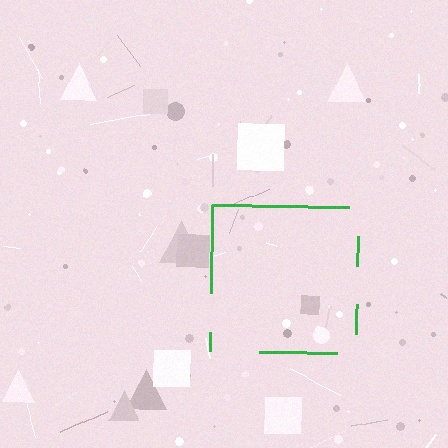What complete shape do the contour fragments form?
The contour fragments form a square.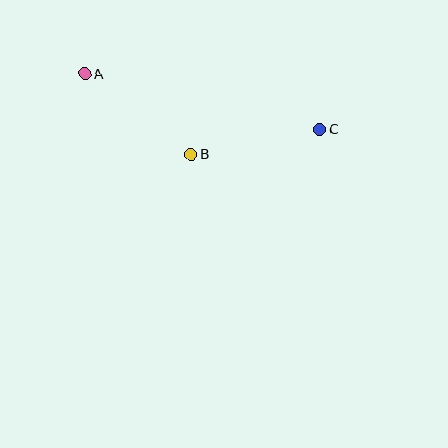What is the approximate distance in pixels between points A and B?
The distance between A and B is approximately 134 pixels.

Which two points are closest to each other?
Points B and C are closest to each other.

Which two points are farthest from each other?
Points A and C are farthest from each other.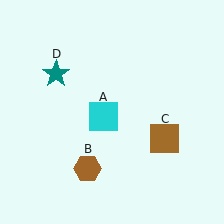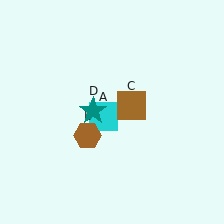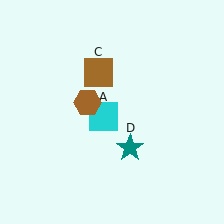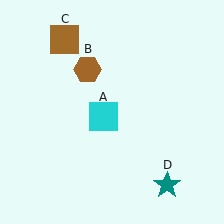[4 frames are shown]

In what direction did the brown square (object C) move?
The brown square (object C) moved up and to the left.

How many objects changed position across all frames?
3 objects changed position: brown hexagon (object B), brown square (object C), teal star (object D).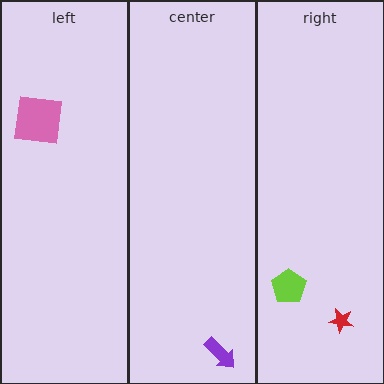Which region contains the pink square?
The left region.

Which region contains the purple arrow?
The center region.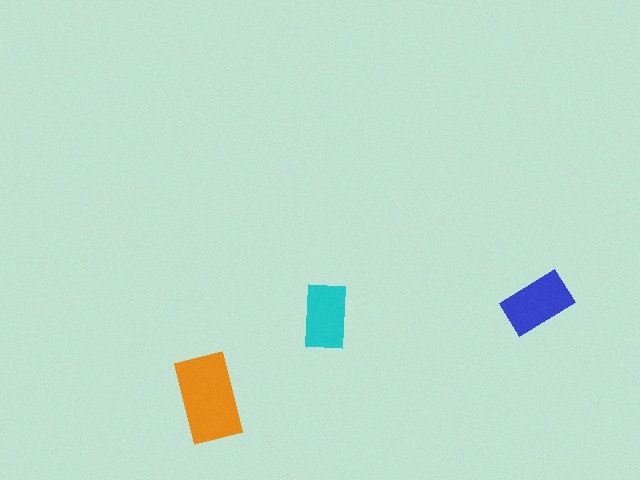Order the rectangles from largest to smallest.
the orange one, the blue one, the cyan one.